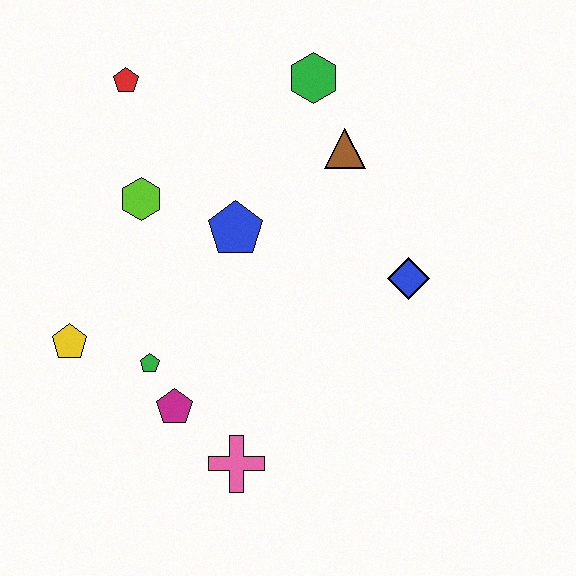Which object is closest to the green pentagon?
The magenta pentagon is closest to the green pentagon.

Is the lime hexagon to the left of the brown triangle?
Yes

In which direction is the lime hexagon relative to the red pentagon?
The lime hexagon is below the red pentagon.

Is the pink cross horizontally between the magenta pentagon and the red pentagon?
No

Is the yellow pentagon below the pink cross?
No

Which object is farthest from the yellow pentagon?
The green hexagon is farthest from the yellow pentagon.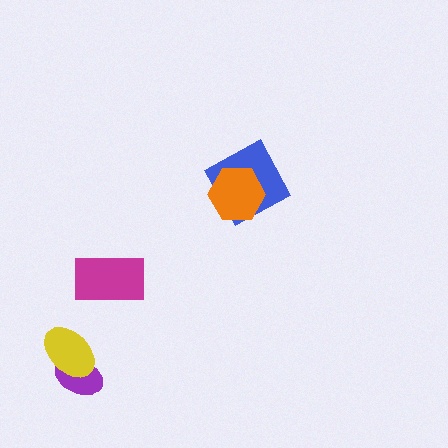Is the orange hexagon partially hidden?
No, no other shape covers it.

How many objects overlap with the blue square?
1 object overlaps with the blue square.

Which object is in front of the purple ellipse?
The yellow ellipse is in front of the purple ellipse.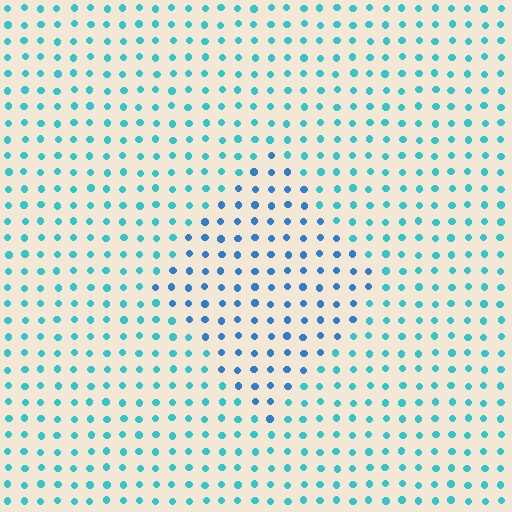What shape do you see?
I see a diamond.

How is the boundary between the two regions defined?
The boundary is defined purely by a slight shift in hue (about 29 degrees). Spacing, size, and orientation are identical on both sides.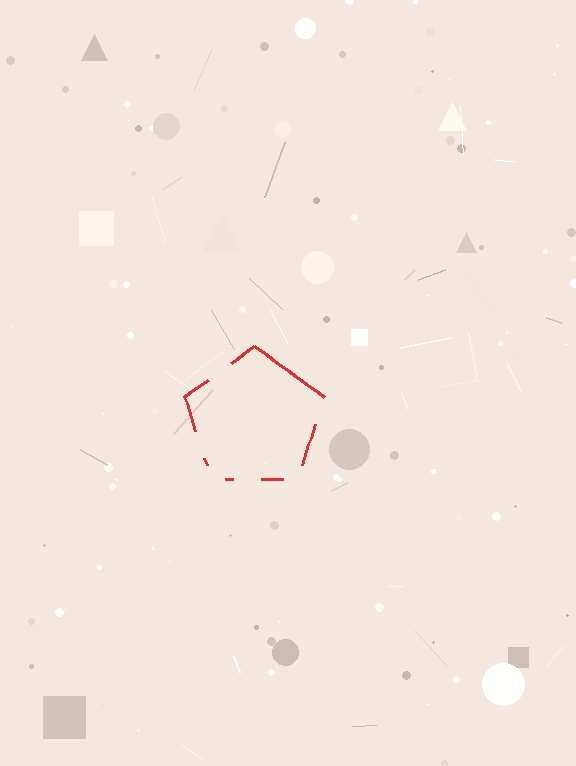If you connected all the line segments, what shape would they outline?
They would outline a pentagon.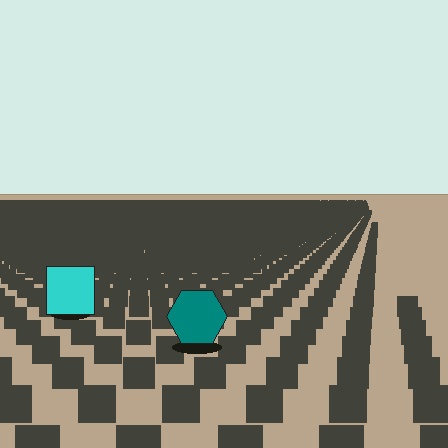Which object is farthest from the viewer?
The cyan square is farthest from the viewer. It appears smaller and the ground texture around it is denser.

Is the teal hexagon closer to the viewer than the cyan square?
Yes. The teal hexagon is closer — you can tell from the texture gradient: the ground texture is coarser near it.